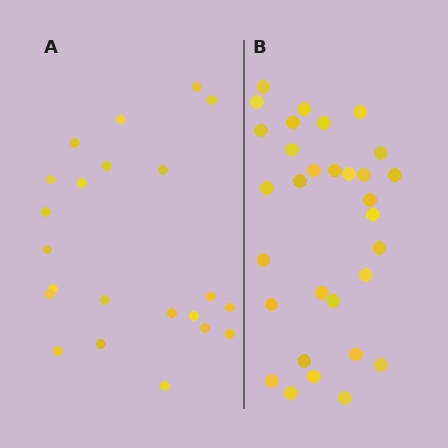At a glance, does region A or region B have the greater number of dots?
Region B (the right region) has more dots.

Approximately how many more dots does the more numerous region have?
Region B has roughly 8 or so more dots than region A.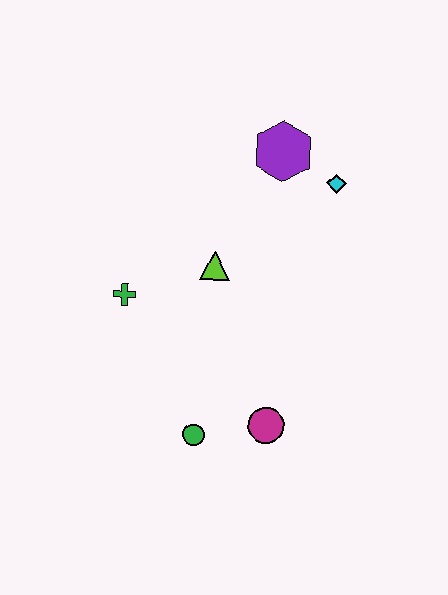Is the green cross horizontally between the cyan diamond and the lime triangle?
No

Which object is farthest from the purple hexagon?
The green circle is farthest from the purple hexagon.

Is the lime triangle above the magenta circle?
Yes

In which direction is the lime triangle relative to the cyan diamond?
The lime triangle is to the left of the cyan diamond.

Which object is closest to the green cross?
The lime triangle is closest to the green cross.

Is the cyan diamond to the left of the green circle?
No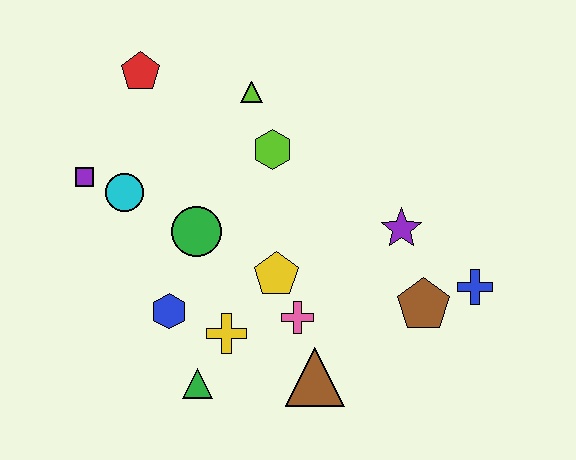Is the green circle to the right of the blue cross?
No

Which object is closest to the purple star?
The brown pentagon is closest to the purple star.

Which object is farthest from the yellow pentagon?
The red pentagon is farthest from the yellow pentagon.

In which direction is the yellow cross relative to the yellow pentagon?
The yellow cross is below the yellow pentagon.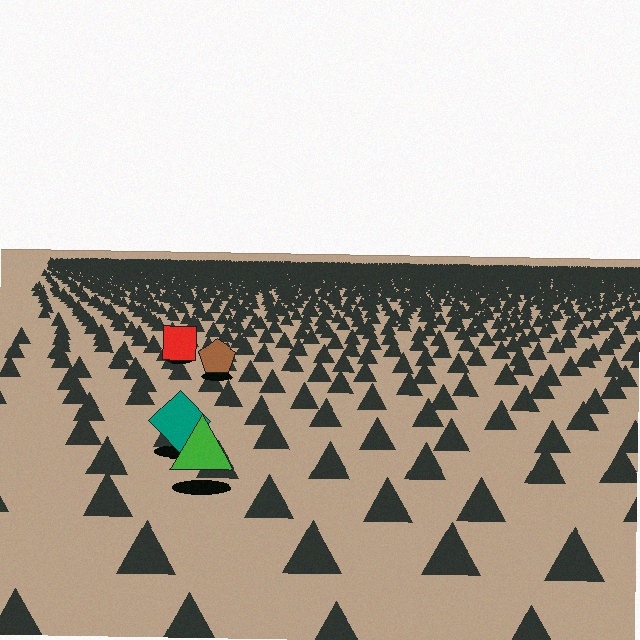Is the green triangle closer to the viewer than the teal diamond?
Yes. The green triangle is closer — you can tell from the texture gradient: the ground texture is coarser near it.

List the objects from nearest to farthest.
From nearest to farthest: the green triangle, the teal diamond, the brown pentagon, the red square.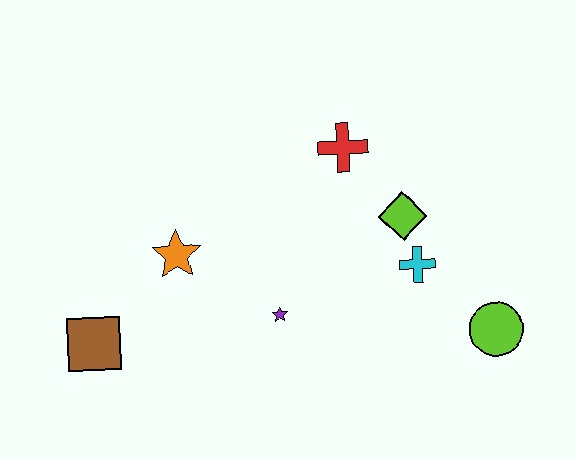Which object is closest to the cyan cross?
The lime diamond is closest to the cyan cross.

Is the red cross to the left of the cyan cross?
Yes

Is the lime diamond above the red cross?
No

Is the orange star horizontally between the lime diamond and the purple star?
No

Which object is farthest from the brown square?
The lime circle is farthest from the brown square.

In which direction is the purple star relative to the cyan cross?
The purple star is to the left of the cyan cross.